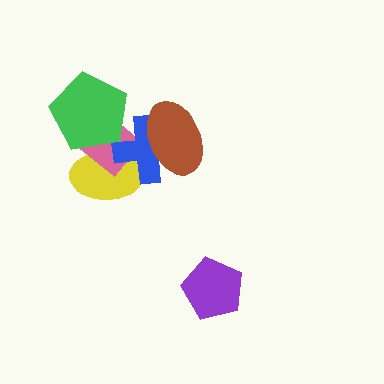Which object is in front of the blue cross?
The brown ellipse is in front of the blue cross.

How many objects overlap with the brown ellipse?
1 object overlaps with the brown ellipse.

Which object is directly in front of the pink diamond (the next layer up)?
The blue cross is directly in front of the pink diamond.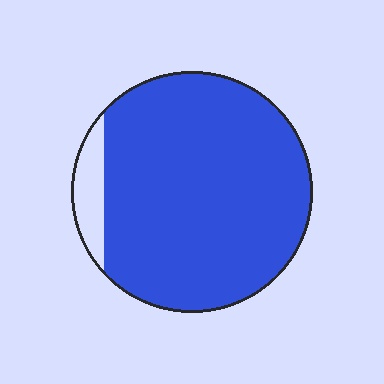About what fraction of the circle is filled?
About nine tenths (9/10).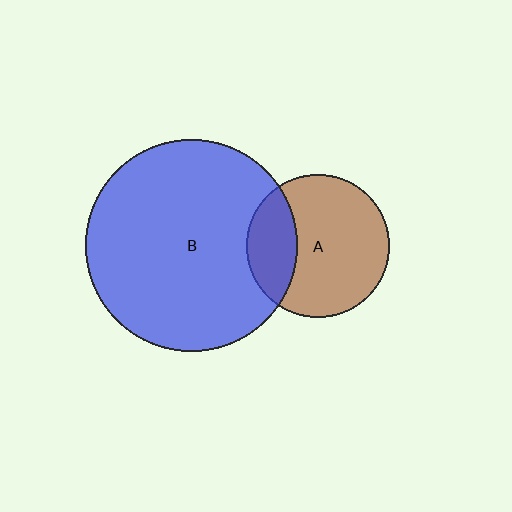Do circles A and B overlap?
Yes.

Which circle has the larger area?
Circle B (blue).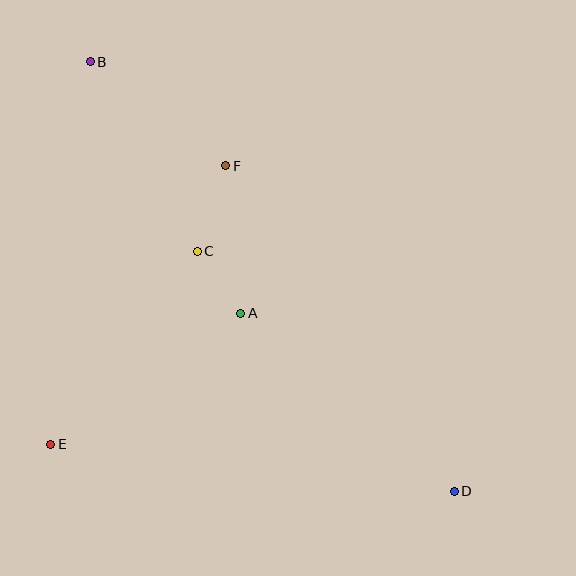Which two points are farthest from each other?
Points B and D are farthest from each other.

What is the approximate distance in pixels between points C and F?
The distance between C and F is approximately 90 pixels.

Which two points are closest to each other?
Points A and C are closest to each other.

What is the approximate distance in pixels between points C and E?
The distance between C and E is approximately 242 pixels.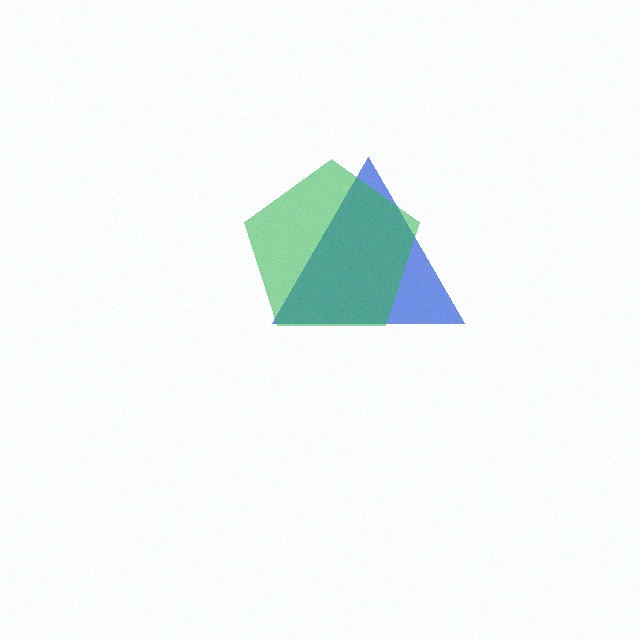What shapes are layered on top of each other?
The layered shapes are: a blue triangle, a green pentagon.